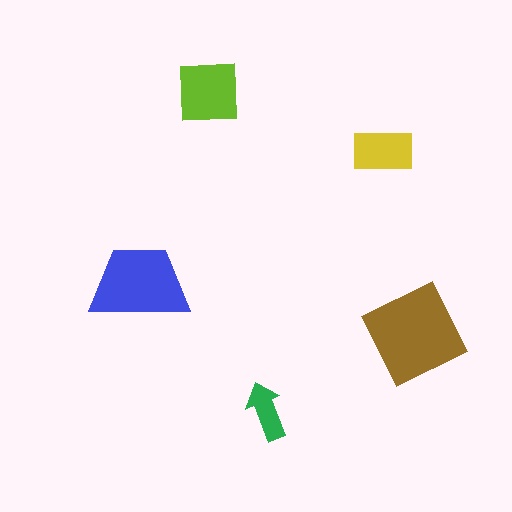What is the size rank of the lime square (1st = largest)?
3rd.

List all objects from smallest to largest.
The green arrow, the yellow rectangle, the lime square, the blue trapezoid, the brown square.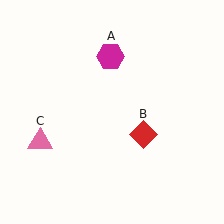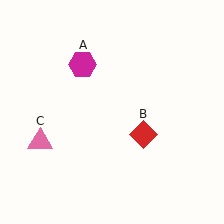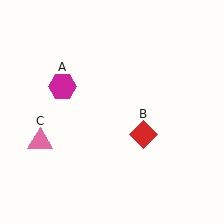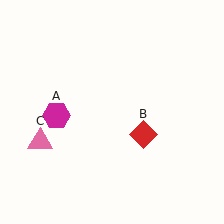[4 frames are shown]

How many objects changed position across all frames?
1 object changed position: magenta hexagon (object A).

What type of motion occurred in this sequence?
The magenta hexagon (object A) rotated counterclockwise around the center of the scene.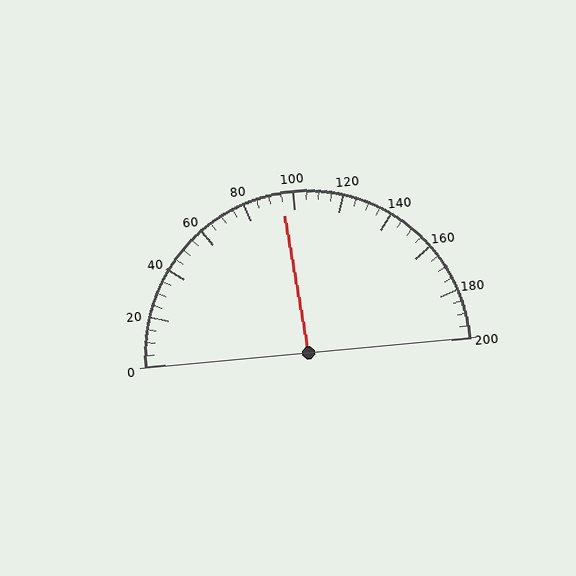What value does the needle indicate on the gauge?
The needle indicates approximately 95.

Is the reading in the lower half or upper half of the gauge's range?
The reading is in the lower half of the range (0 to 200).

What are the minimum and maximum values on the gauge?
The gauge ranges from 0 to 200.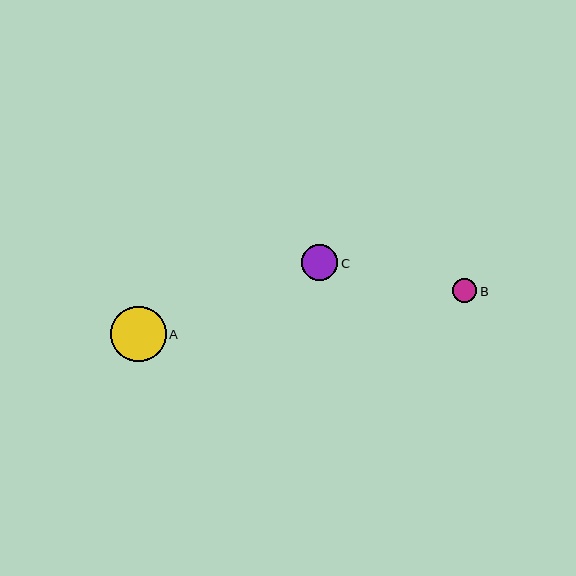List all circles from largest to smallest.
From largest to smallest: A, C, B.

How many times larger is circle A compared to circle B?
Circle A is approximately 2.3 times the size of circle B.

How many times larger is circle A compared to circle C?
Circle A is approximately 1.6 times the size of circle C.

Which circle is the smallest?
Circle B is the smallest with a size of approximately 24 pixels.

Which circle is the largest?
Circle A is the largest with a size of approximately 56 pixels.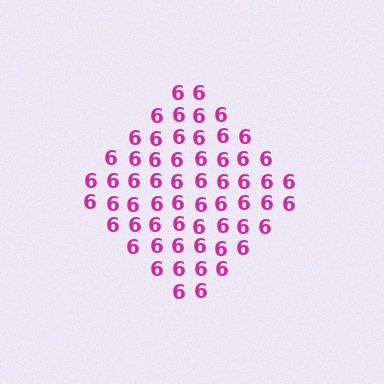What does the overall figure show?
The overall figure shows a diamond.